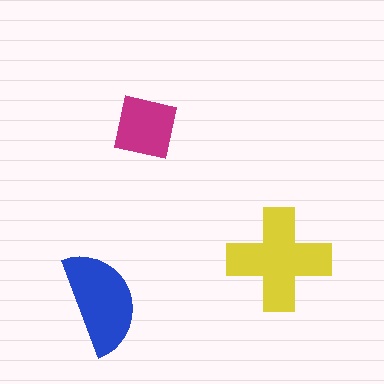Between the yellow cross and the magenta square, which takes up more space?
The yellow cross.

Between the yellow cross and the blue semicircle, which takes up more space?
The yellow cross.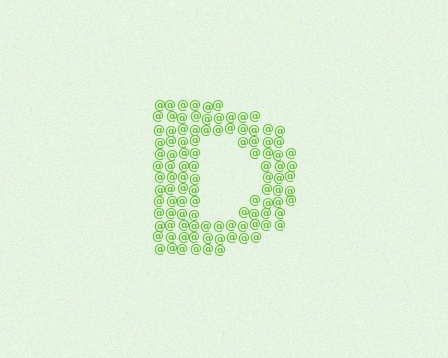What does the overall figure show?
The overall figure shows the letter D.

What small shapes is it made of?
It is made of small at signs.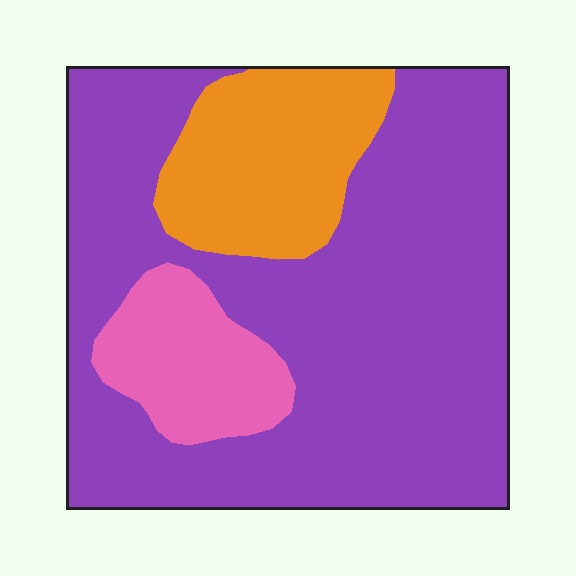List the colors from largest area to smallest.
From largest to smallest: purple, orange, pink.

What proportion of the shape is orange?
Orange covers around 20% of the shape.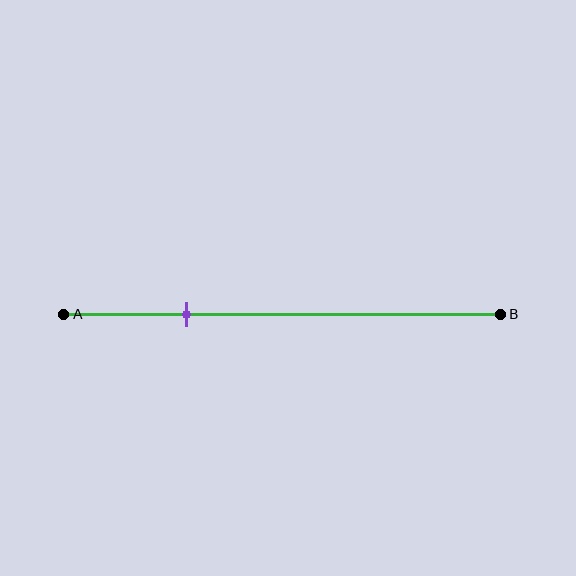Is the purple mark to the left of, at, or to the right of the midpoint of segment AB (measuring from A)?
The purple mark is to the left of the midpoint of segment AB.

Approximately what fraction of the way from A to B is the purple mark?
The purple mark is approximately 30% of the way from A to B.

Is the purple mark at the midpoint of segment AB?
No, the mark is at about 30% from A, not at the 50% midpoint.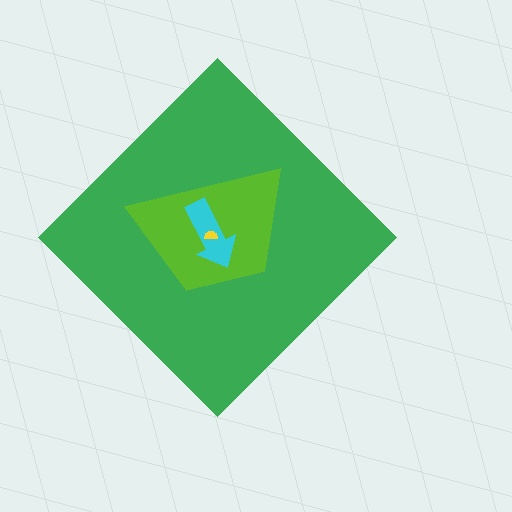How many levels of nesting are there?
4.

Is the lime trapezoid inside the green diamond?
Yes.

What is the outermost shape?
The green diamond.